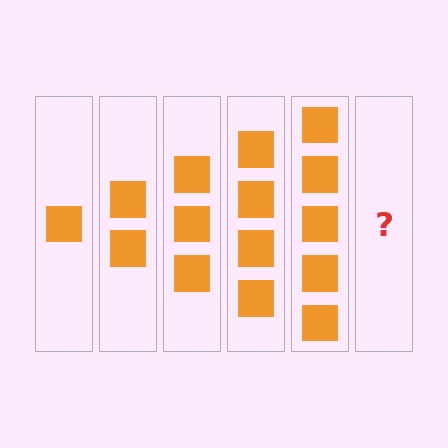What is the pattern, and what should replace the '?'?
The pattern is that each step adds one more square. The '?' should be 6 squares.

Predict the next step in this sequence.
The next step is 6 squares.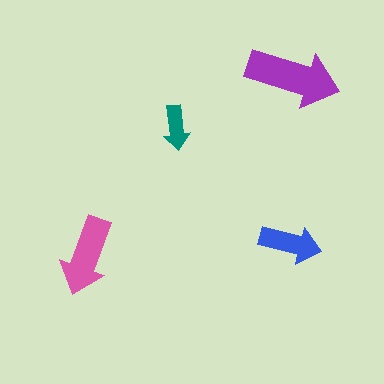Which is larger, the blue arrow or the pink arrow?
The pink one.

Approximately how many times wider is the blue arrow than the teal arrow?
About 1.5 times wider.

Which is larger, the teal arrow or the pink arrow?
The pink one.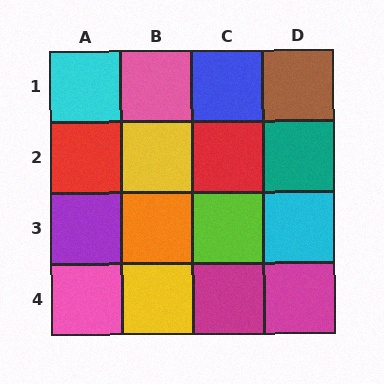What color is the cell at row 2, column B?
Yellow.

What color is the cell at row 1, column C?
Blue.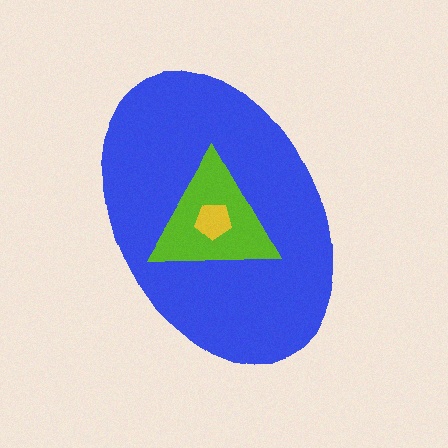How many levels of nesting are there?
3.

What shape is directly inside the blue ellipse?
The lime triangle.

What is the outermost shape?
The blue ellipse.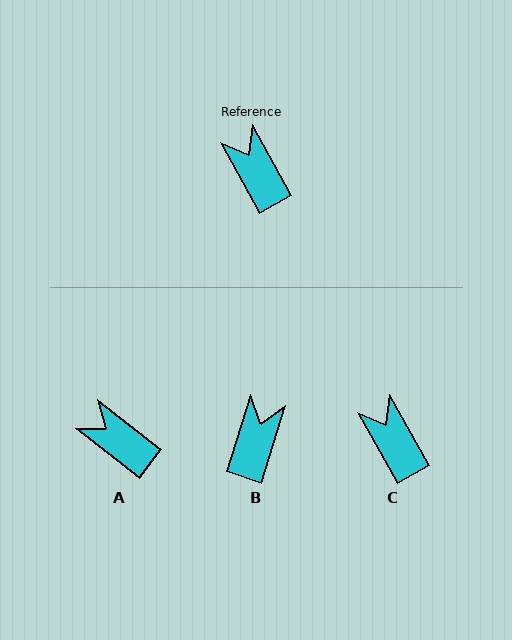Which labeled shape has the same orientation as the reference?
C.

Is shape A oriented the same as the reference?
No, it is off by about 23 degrees.